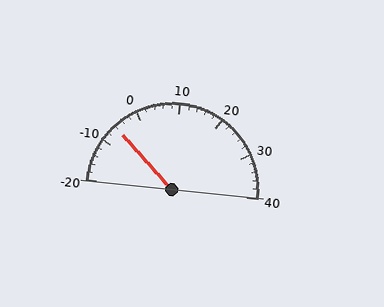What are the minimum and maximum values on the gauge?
The gauge ranges from -20 to 40.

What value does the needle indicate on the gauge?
The needle indicates approximately -6.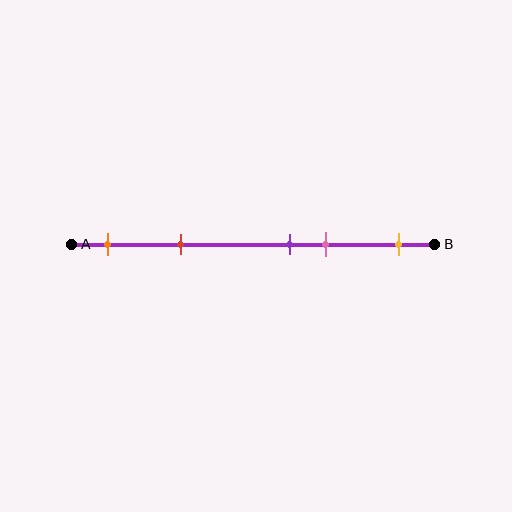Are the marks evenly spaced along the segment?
No, the marks are not evenly spaced.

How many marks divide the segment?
There are 5 marks dividing the segment.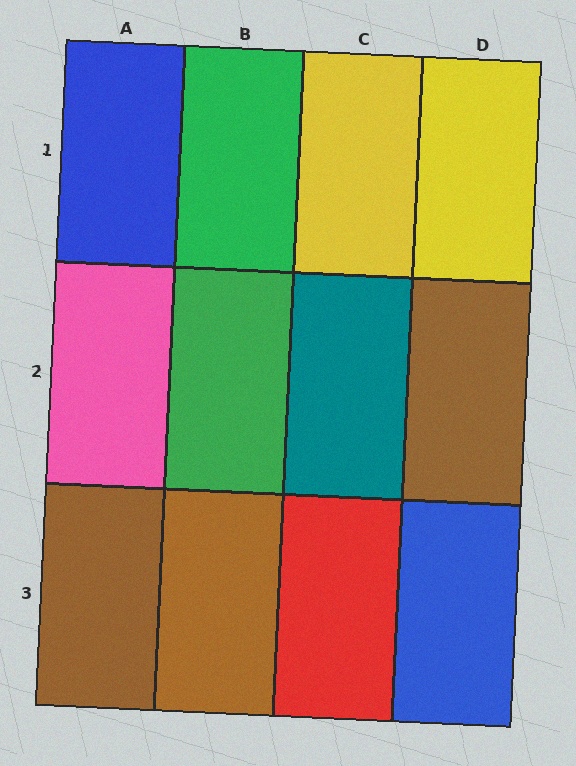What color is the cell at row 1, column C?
Yellow.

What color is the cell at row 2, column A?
Pink.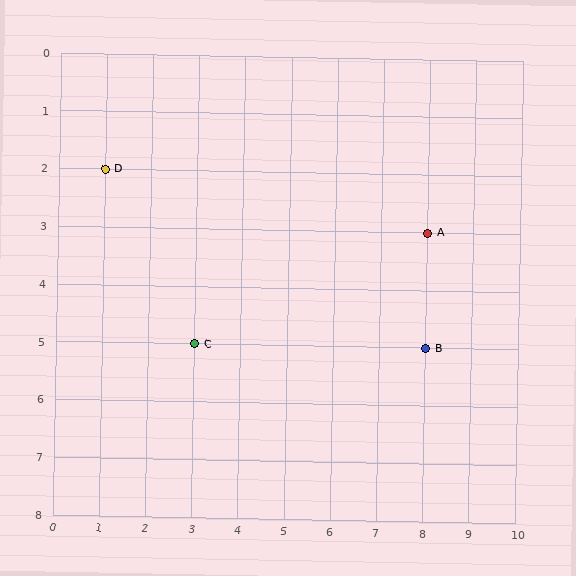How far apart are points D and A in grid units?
Points D and A are 7 columns and 1 row apart (about 7.1 grid units diagonally).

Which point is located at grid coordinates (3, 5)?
Point C is at (3, 5).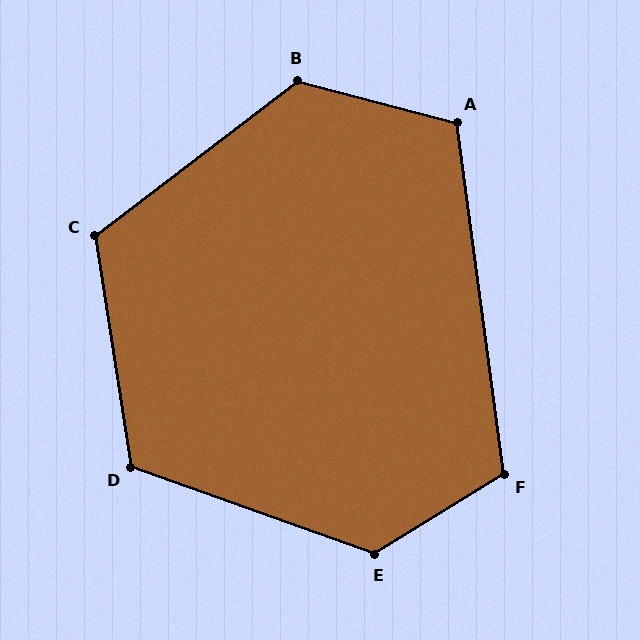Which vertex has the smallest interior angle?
A, at approximately 112 degrees.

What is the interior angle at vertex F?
Approximately 114 degrees (obtuse).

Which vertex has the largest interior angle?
E, at approximately 129 degrees.